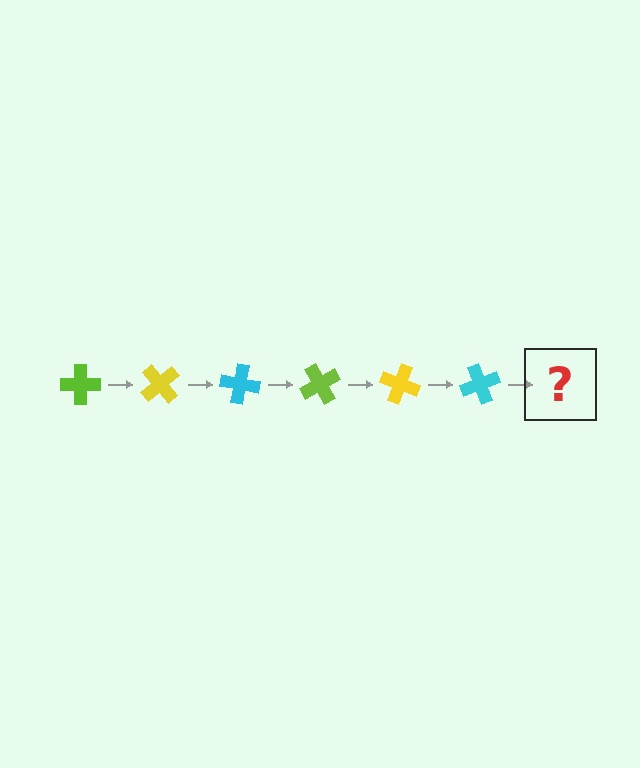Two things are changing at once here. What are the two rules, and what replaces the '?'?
The two rules are that it rotates 50 degrees each step and the color cycles through lime, yellow, and cyan. The '?' should be a lime cross, rotated 300 degrees from the start.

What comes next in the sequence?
The next element should be a lime cross, rotated 300 degrees from the start.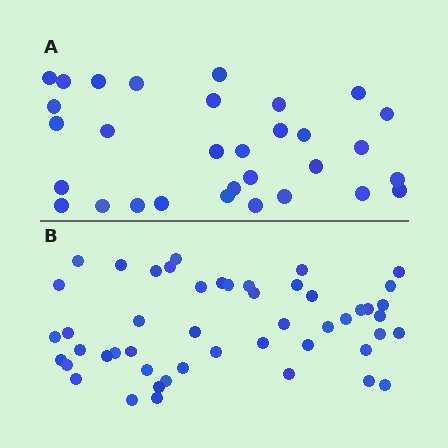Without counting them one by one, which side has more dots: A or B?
Region B (the bottom region) has more dots.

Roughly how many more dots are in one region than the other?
Region B has approximately 20 more dots than region A.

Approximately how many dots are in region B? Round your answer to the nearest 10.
About 50 dots. (The exact count is 49, which rounds to 50.)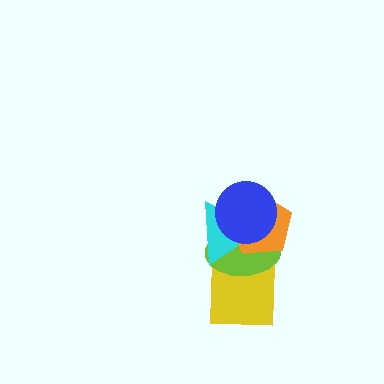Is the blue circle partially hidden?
No, no other shape covers it.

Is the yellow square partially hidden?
Yes, it is partially covered by another shape.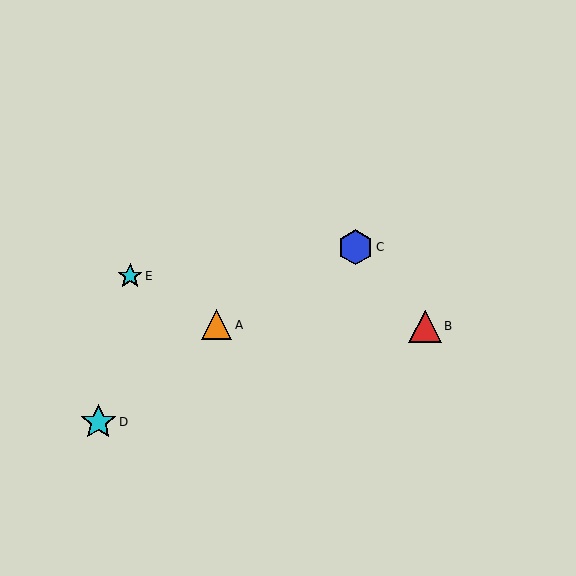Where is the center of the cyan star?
The center of the cyan star is at (98, 422).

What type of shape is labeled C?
Shape C is a blue hexagon.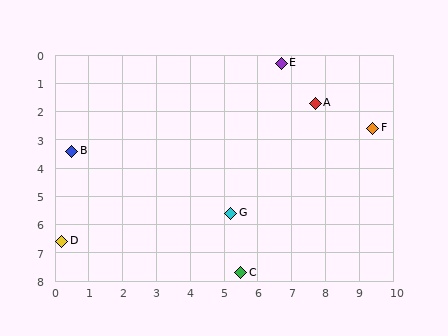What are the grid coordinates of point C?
Point C is at approximately (5.5, 7.7).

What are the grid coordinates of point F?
Point F is at approximately (9.4, 2.6).